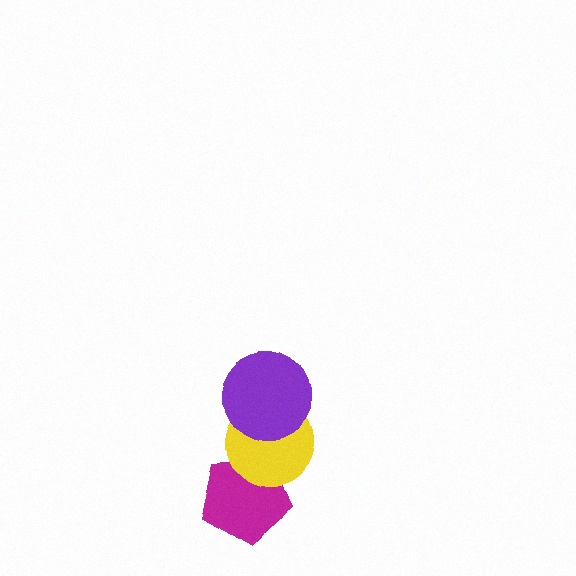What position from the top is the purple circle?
The purple circle is 1st from the top.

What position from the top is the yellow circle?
The yellow circle is 2nd from the top.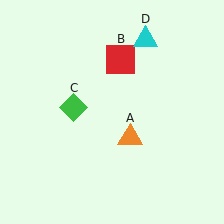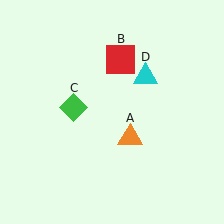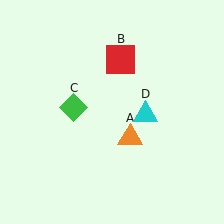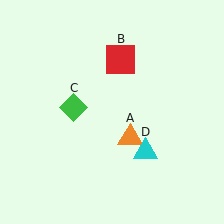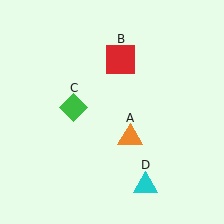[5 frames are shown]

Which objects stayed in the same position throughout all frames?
Orange triangle (object A) and red square (object B) and green diamond (object C) remained stationary.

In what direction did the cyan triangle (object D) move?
The cyan triangle (object D) moved down.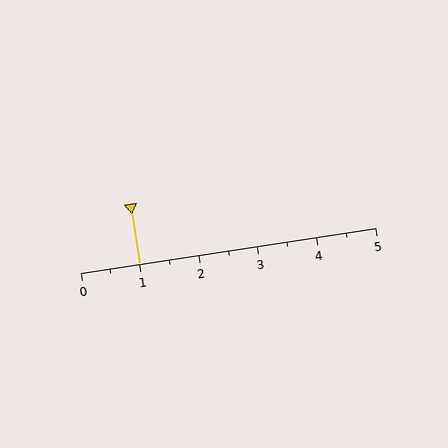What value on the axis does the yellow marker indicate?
The marker indicates approximately 1.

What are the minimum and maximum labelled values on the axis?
The axis runs from 0 to 5.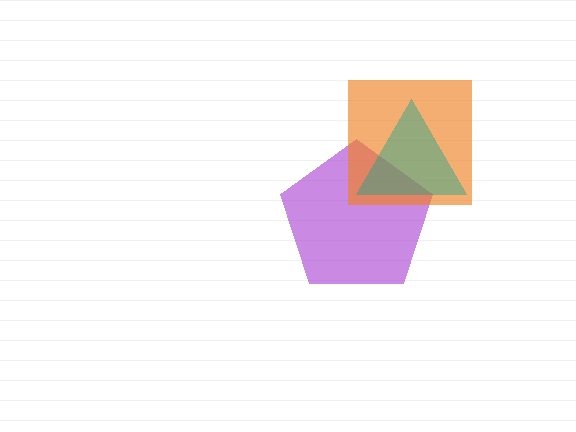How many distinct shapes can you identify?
There are 3 distinct shapes: a purple pentagon, an orange square, a teal triangle.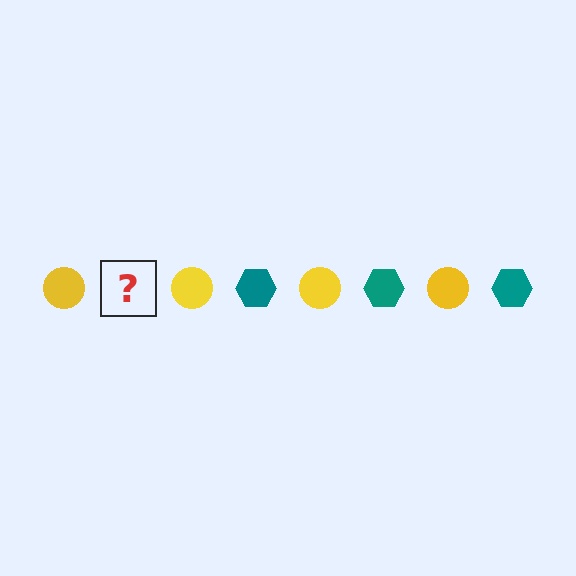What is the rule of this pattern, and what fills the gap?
The rule is that the pattern alternates between yellow circle and teal hexagon. The gap should be filled with a teal hexagon.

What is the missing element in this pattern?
The missing element is a teal hexagon.